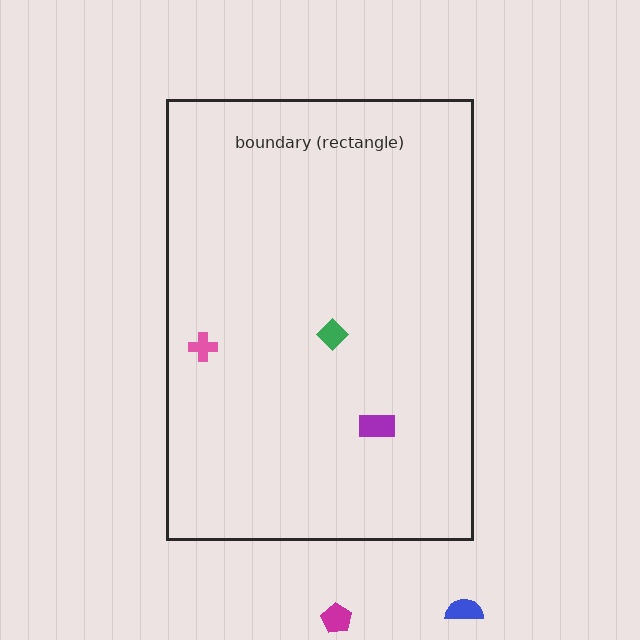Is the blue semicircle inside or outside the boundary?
Outside.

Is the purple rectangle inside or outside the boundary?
Inside.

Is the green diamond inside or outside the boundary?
Inside.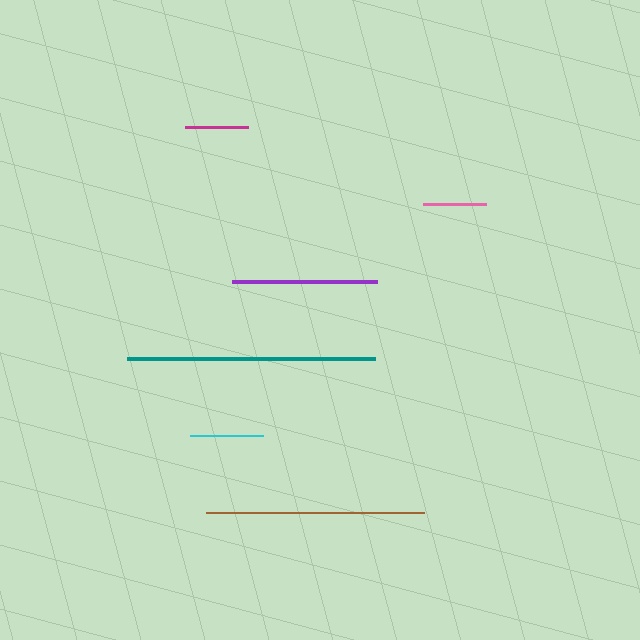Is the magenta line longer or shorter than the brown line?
The brown line is longer than the magenta line.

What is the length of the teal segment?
The teal segment is approximately 248 pixels long.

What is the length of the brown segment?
The brown segment is approximately 218 pixels long.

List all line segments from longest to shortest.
From longest to shortest: teal, brown, purple, cyan, pink, magenta.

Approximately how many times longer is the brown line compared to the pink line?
The brown line is approximately 3.4 times the length of the pink line.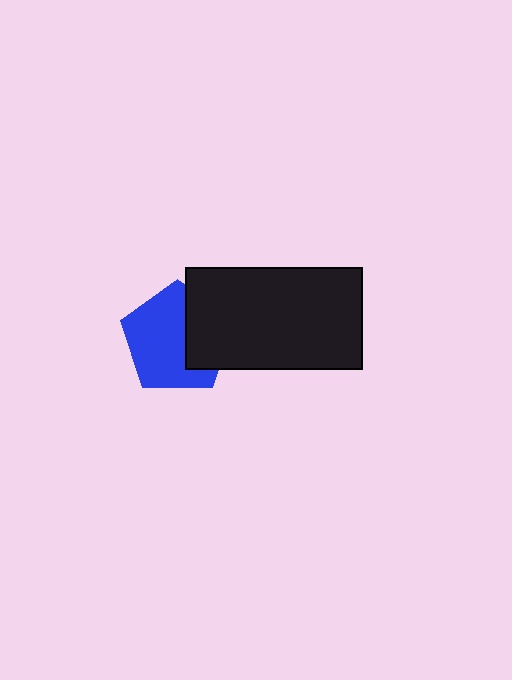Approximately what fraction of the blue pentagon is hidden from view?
Roughly 34% of the blue pentagon is hidden behind the black rectangle.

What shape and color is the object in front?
The object in front is a black rectangle.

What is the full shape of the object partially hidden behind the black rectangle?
The partially hidden object is a blue pentagon.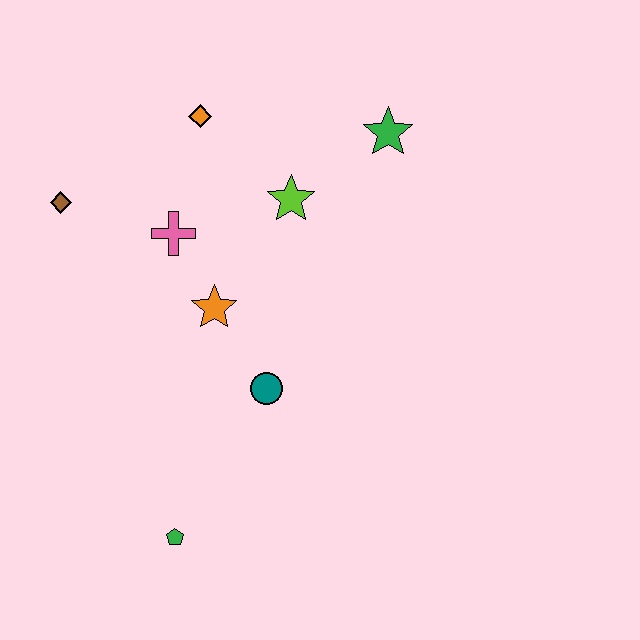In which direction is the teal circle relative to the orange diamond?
The teal circle is below the orange diamond.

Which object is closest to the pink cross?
The orange star is closest to the pink cross.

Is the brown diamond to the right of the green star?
No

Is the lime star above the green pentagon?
Yes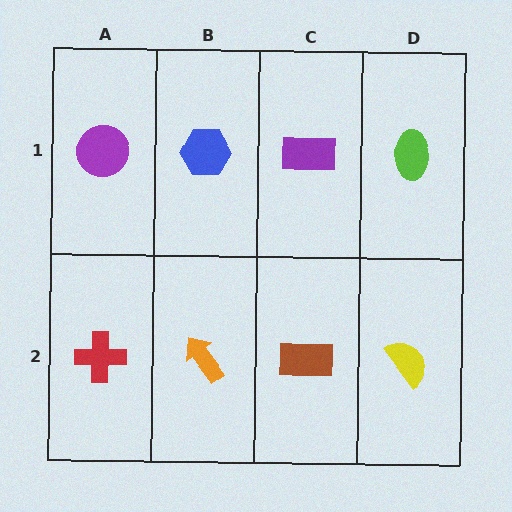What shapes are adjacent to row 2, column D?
A lime ellipse (row 1, column D), a brown rectangle (row 2, column C).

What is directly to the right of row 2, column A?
An orange arrow.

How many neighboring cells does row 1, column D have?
2.